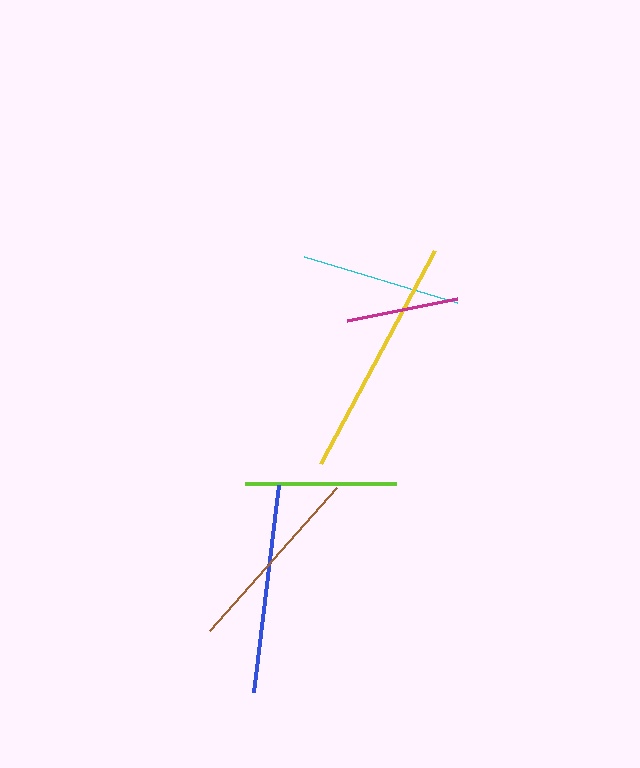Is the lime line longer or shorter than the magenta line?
The lime line is longer than the magenta line.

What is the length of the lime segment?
The lime segment is approximately 151 pixels long.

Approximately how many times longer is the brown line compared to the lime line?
The brown line is approximately 1.3 times the length of the lime line.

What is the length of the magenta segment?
The magenta segment is approximately 112 pixels long.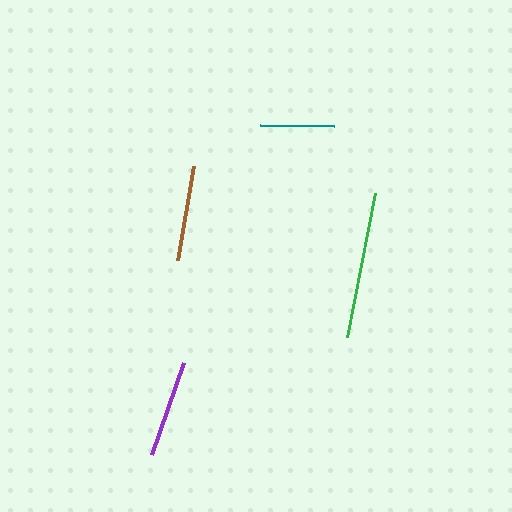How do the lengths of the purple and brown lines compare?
The purple and brown lines are approximately the same length.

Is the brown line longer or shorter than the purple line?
The purple line is longer than the brown line.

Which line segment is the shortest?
The teal line is the shortest at approximately 74 pixels.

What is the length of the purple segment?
The purple segment is approximately 98 pixels long.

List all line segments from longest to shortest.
From longest to shortest: green, purple, brown, teal.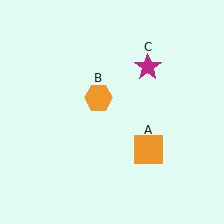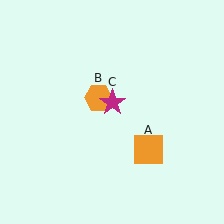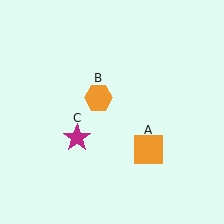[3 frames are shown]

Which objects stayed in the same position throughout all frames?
Orange square (object A) and orange hexagon (object B) remained stationary.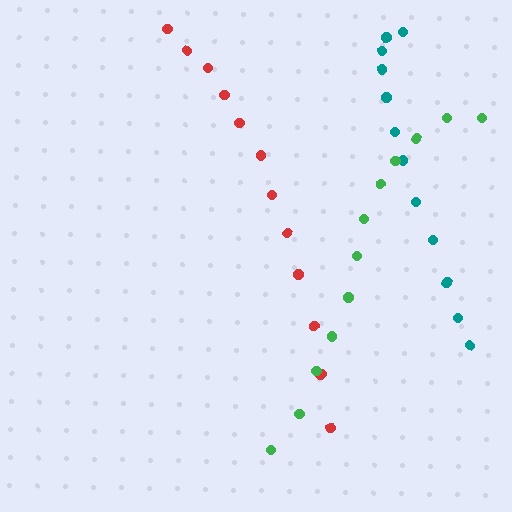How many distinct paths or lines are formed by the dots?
There are 3 distinct paths.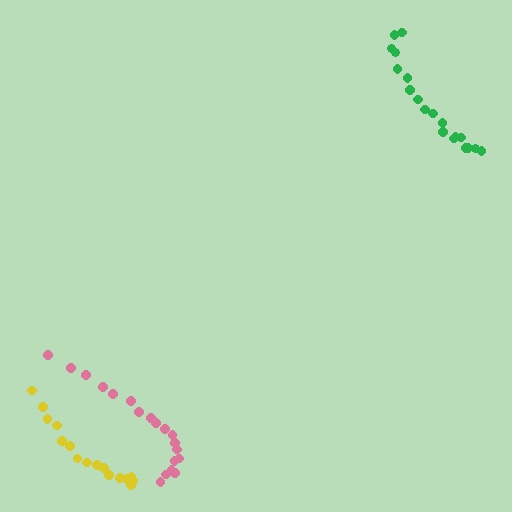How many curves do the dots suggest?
There are 3 distinct paths.